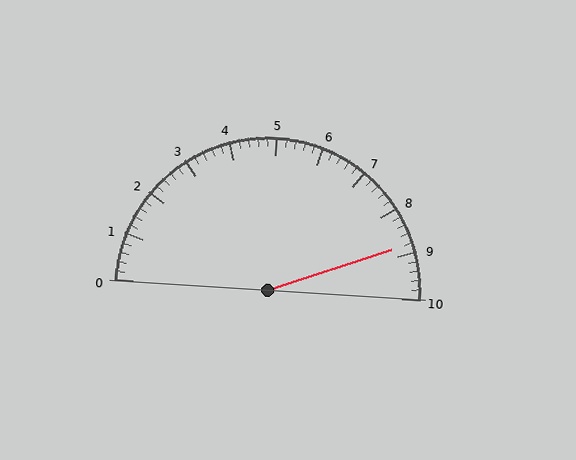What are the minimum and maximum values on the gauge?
The gauge ranges from 0 to 10.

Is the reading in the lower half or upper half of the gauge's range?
The reading is in the upper half of the range (0 to 10).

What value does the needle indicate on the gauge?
The needle indicates approximately 8.8.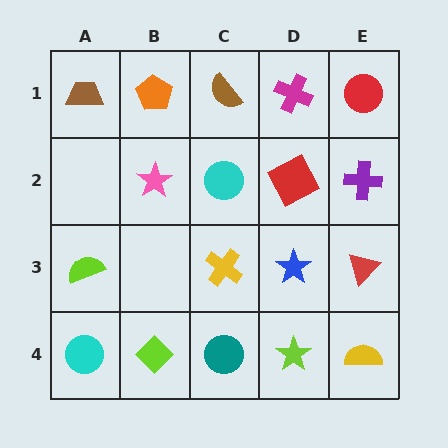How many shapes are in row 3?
4 shapes.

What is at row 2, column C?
A cyan circle.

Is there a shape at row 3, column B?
No, that cell is empty.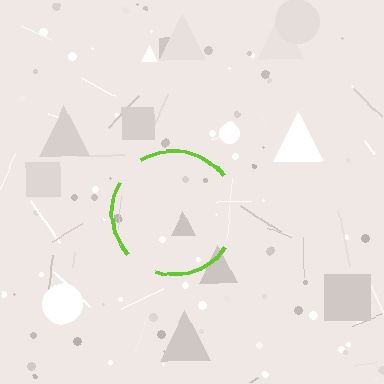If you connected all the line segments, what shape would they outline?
They would outline a circle.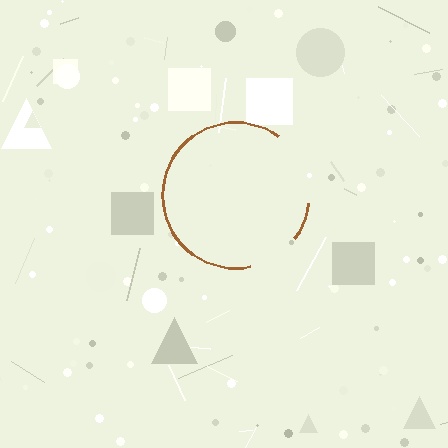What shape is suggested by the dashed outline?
The dashed outline suggests a circle.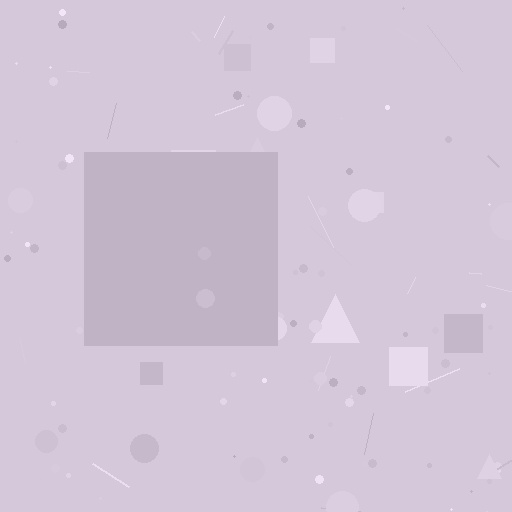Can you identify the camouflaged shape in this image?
The camouflaged shape is a square.